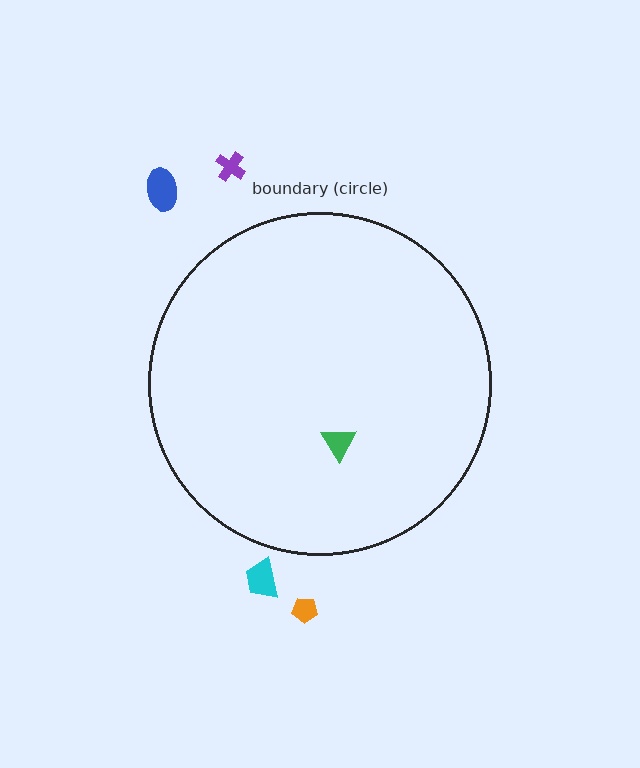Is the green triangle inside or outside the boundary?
Inside.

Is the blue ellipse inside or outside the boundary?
Outside.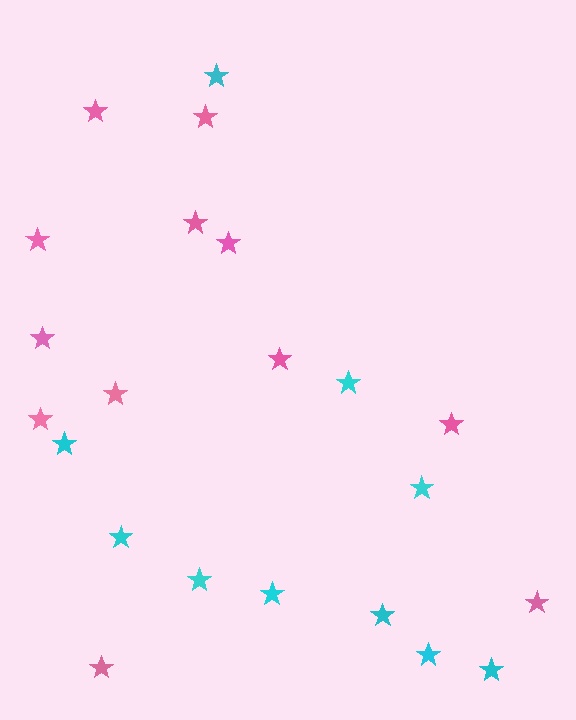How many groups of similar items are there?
There are 2 groups: one group of pink stars (12) and one group of cyan stars (10).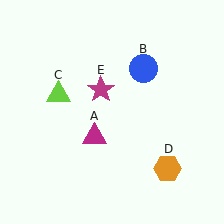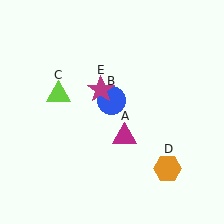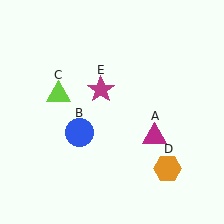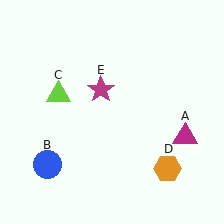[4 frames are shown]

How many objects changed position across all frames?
2 objects changed position: magenta triangle (object A), blue circle (object B).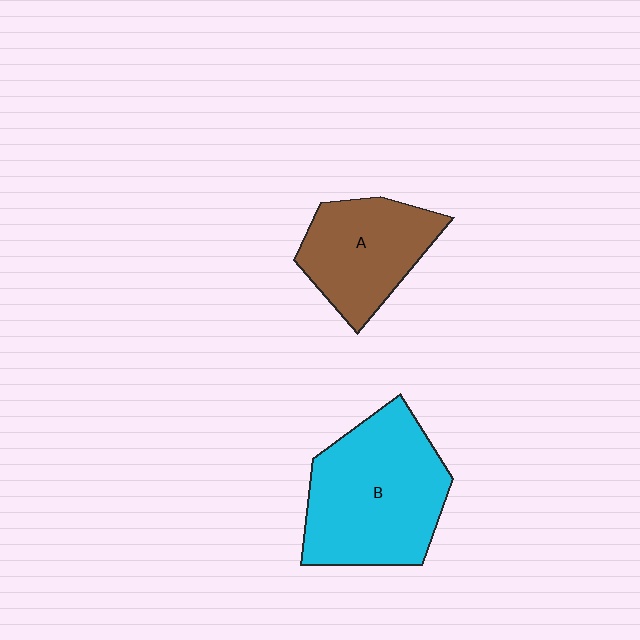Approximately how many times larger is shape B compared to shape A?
Approximately 1.5 times.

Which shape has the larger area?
Shape B (cyan).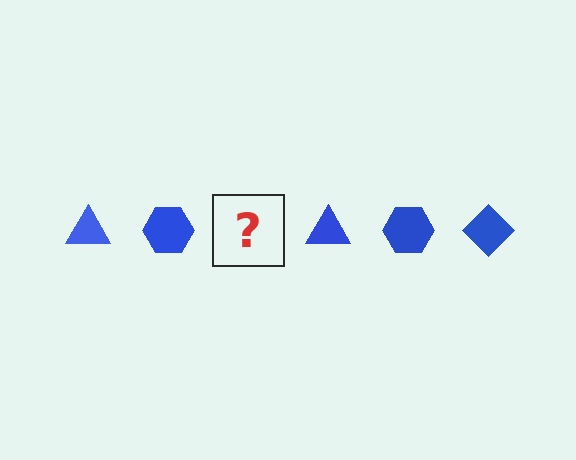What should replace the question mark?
The question mark should be replaced with a blue diamond.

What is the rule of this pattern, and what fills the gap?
The rule is that the pattern cycles through triangle, hexagon, diamond shapes in blue. The gap should be filled with a blue diamond.